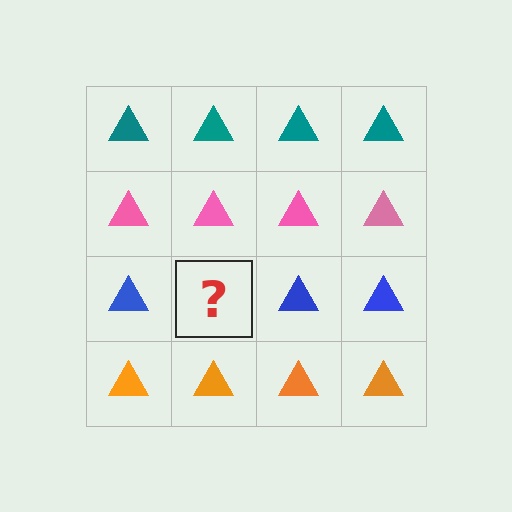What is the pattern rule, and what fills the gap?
The rule is that each row has a consistent color. The gap should be filled with a blue triangle.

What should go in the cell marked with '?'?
The missing cell should contain a blue triangle.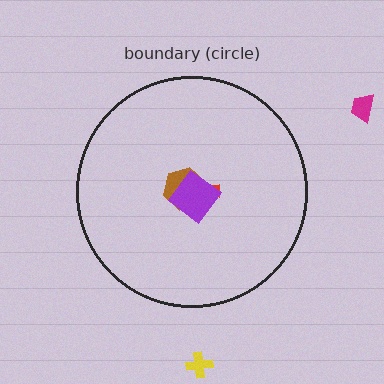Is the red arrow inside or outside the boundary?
Inside.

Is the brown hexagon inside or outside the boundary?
Inside.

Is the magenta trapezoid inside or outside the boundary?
Outside.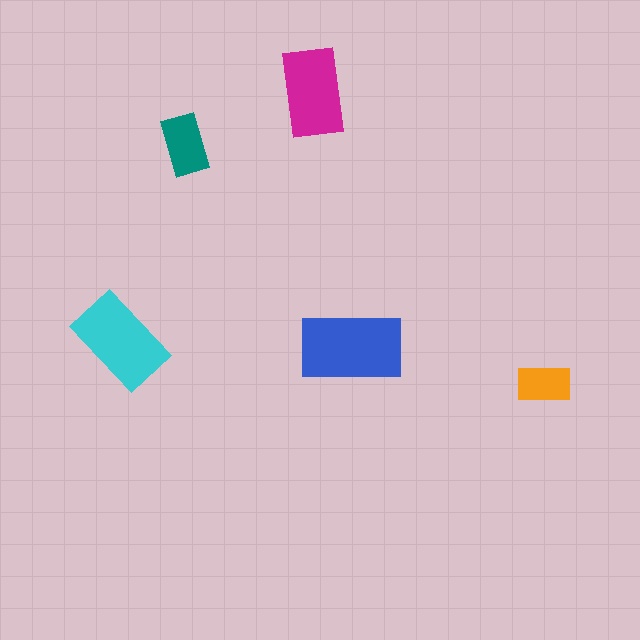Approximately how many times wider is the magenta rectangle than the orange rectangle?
About 1.5 times wider.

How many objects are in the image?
There are 5 objects in the image.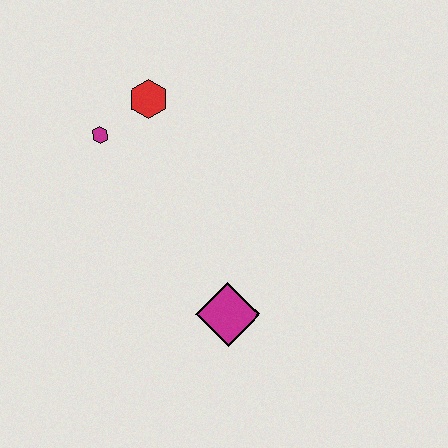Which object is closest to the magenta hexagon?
The red hexagon is closest to the magenta hexagon.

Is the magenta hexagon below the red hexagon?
Yes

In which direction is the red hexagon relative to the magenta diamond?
The red hexagon is above the magenta diamond.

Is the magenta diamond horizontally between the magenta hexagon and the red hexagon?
No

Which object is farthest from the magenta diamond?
The red hexagon is farthest from the magenta diamond.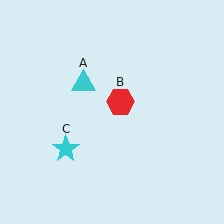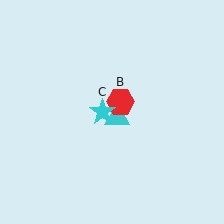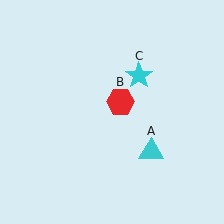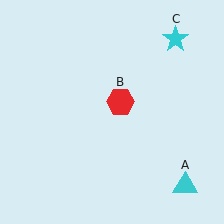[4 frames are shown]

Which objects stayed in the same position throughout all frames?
Red hexagon (object B) remained stationary.